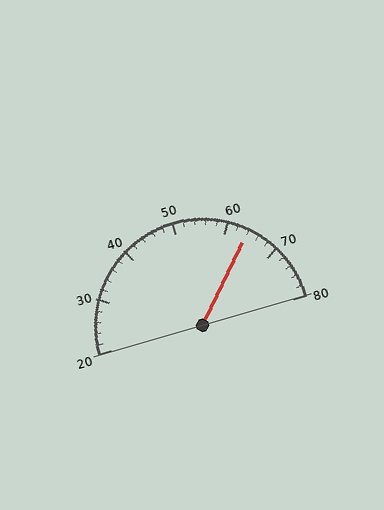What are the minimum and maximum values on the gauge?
The gauge ranges from 20 to 80.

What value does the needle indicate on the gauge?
The needle indicates approximately 64.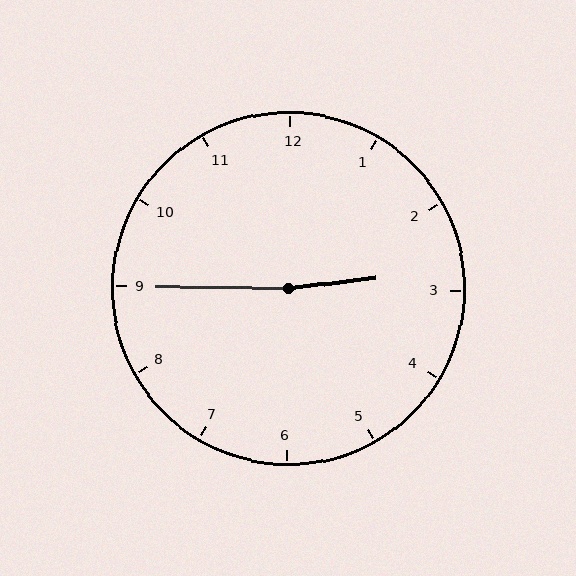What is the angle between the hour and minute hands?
Approximately 172 degrees.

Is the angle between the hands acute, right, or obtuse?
It is obtuse.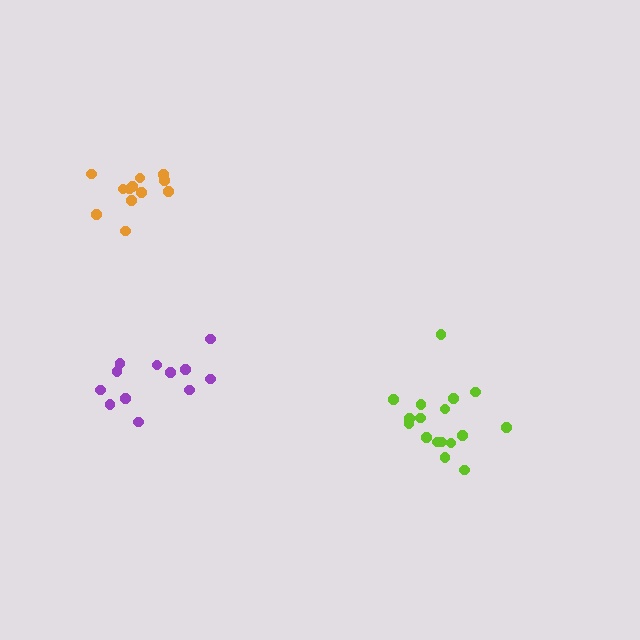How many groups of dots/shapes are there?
There are 3 groups.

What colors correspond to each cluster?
The clusters are colored: lime, orange, purple.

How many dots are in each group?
Group 1: 17 dots, Group 2: 12 dots, Group 3: 12 dots (41 total).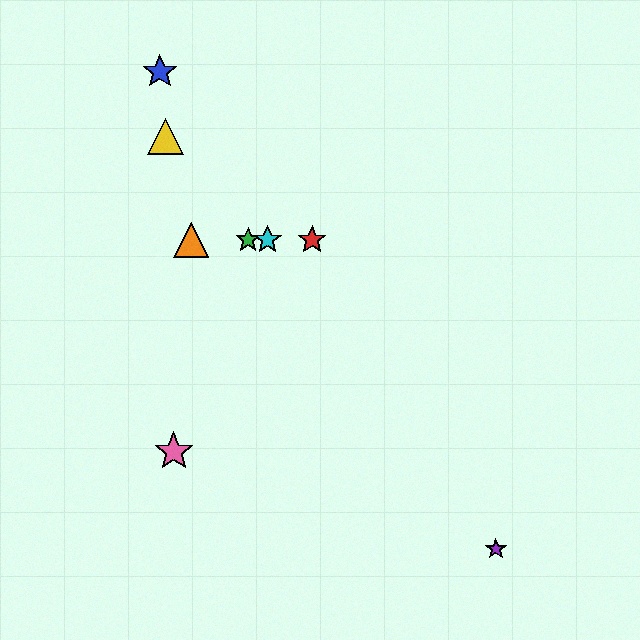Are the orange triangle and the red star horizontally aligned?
Yes, both are at y≈240.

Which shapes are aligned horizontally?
The red star, the green star, the orange triangle, the cyan star are aligned horizontally.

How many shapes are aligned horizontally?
4 shapes (the red star, the green star, the orange triangle, the cyan star) are aligned horizontally.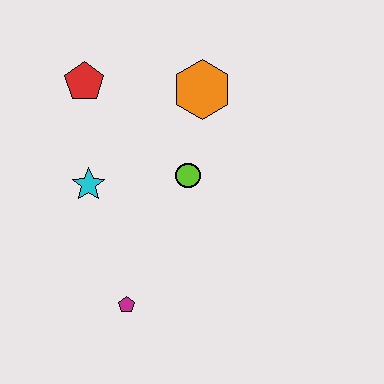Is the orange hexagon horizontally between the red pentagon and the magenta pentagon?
No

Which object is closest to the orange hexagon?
The lime circle is closest to the orange hexagon.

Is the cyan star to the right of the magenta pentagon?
No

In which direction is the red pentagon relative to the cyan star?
The red pentagon is above the cyan star.